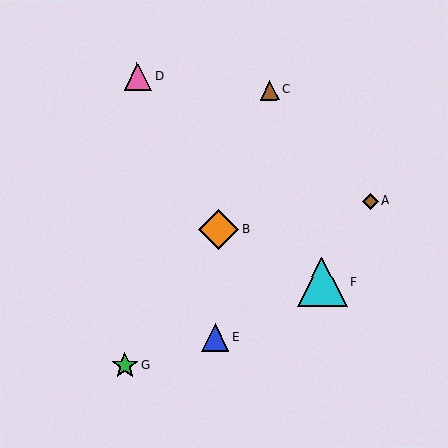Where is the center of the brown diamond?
The center of the brown diamond is at (370, 201).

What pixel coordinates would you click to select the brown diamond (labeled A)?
Click at (370, 201) to select the brown diamond A.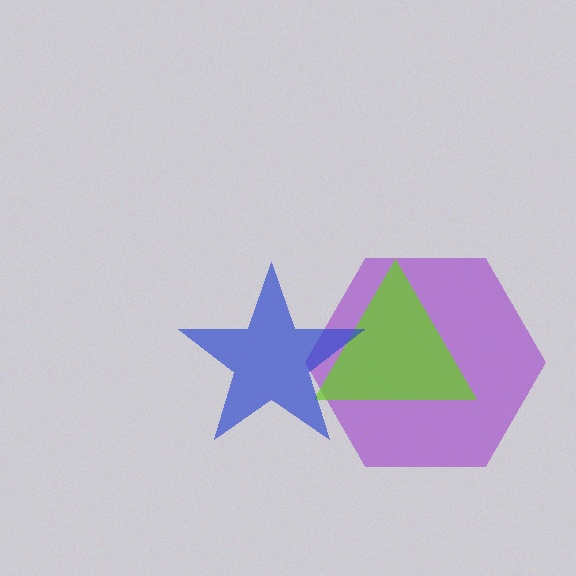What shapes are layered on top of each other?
The layered shapes are: a purple hexagon, a lime triangle, a blue star.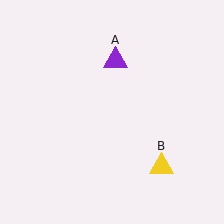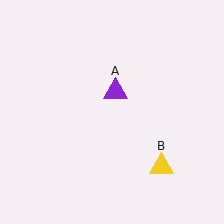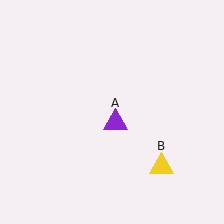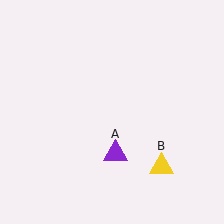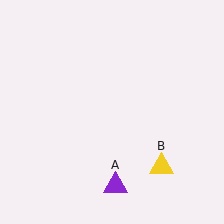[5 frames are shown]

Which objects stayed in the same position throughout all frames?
Yellow triangle (object B) remained stationary.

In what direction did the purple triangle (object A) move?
The purple triangle (object A) moved down.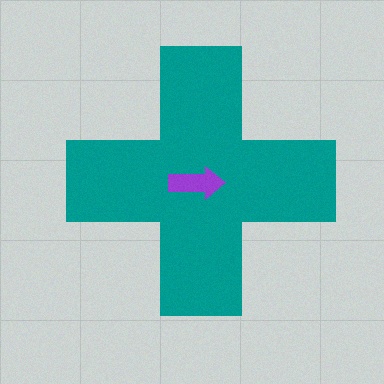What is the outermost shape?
The teal cross.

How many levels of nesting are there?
2.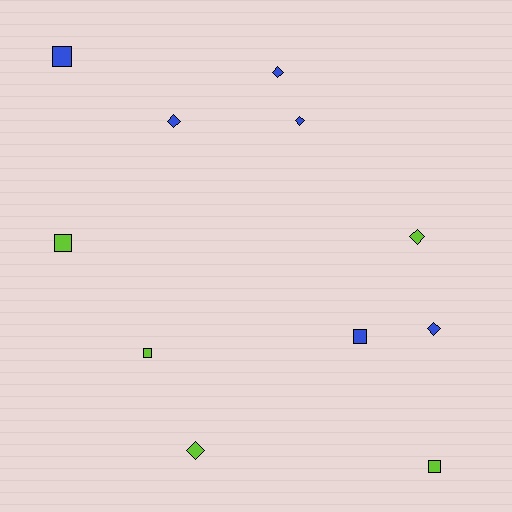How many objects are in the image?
There are 11 objects.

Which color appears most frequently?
Blue, with 6 objects.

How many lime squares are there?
There are 3 lime squares.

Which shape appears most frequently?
Diamond, with 6 objects.